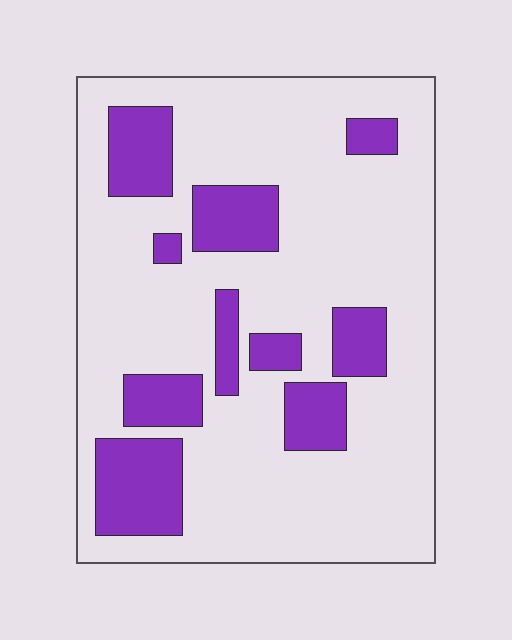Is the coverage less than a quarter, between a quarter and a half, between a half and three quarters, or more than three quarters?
Less than a quarter.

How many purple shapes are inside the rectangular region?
10.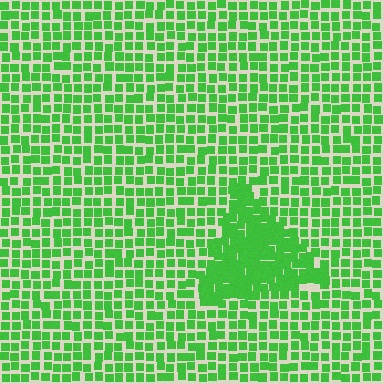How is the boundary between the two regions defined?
The boundary is defined by a change in element density (approximately 1.8x ratio). All elements are the same color, size, and shape.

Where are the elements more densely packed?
The elements are more densely packed inside the triangle boundary.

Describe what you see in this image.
The image contains small green elements arranged at two different densities. A triangle-shaped region is visible where the elements are more densely packed than the surrounding area.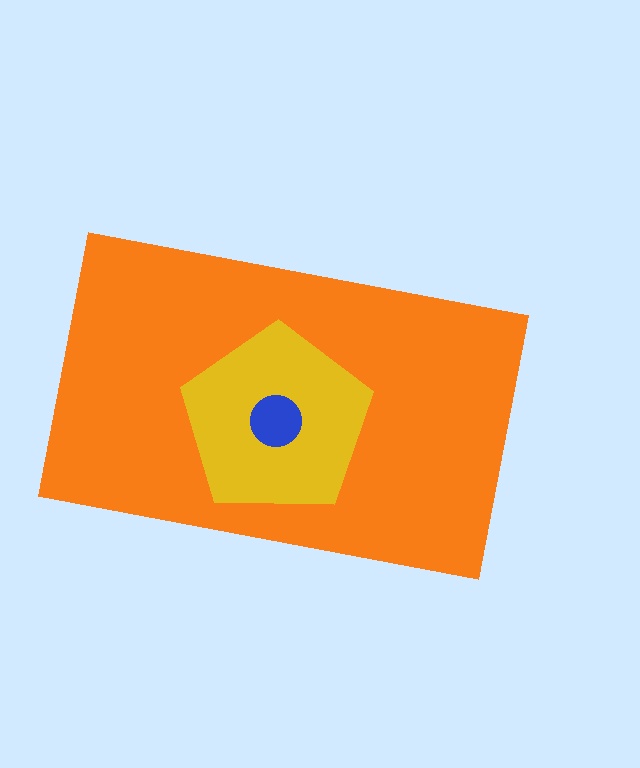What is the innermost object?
The blue circle.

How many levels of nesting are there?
3.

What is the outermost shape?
The orange rectangle.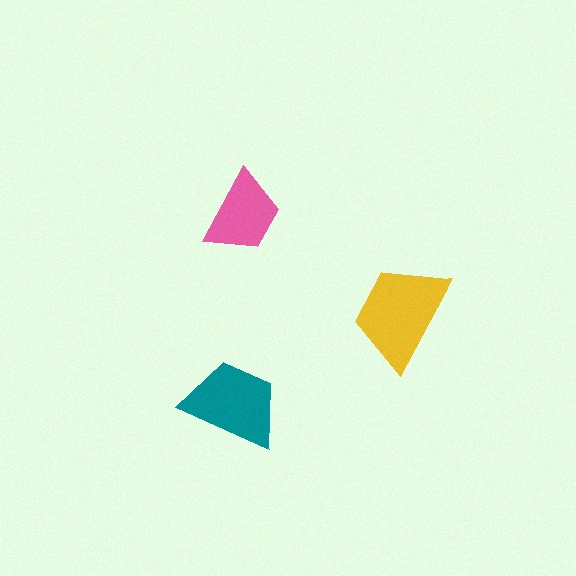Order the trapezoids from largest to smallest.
the yellow one, the teal one, the pink one.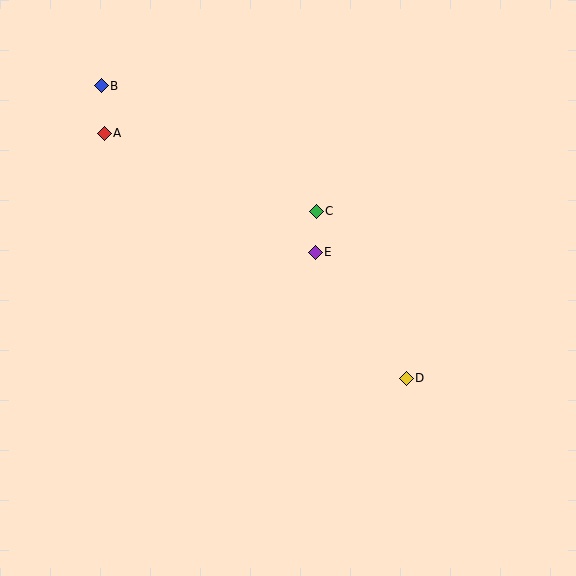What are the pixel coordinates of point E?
Point E is at (315, 252).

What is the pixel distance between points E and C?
The distance between E and C is 41 pixels.